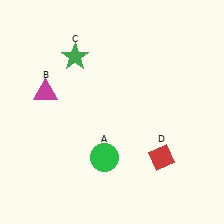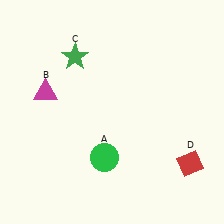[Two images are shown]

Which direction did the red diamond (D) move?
The red diamond (D) moved right.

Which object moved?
The red diamond (D) moved right.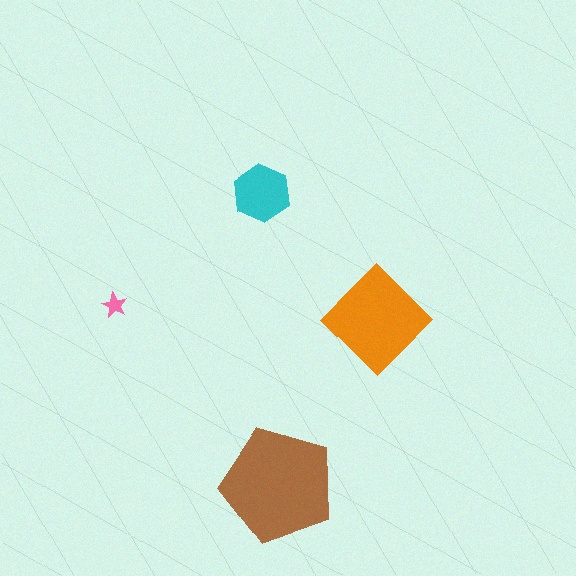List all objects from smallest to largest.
The pink star, the cyan hexagon, the orange diamond, the brown pentagon.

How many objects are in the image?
There are 4 objects in the image.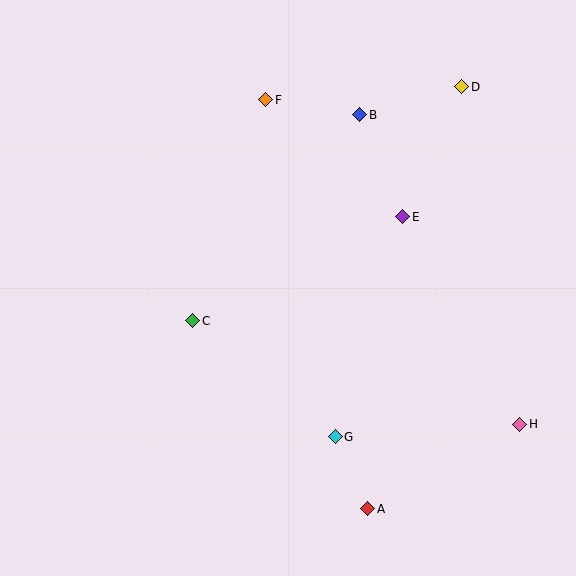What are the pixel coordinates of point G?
Point G is at (335, 437).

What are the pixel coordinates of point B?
Point B is at (360, 115).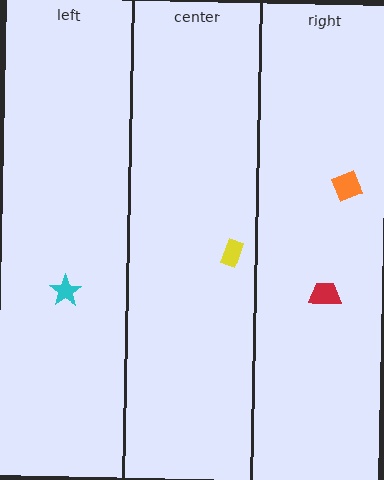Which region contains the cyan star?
The left region.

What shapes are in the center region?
The yellow rectangle.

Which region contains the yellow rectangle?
The center region.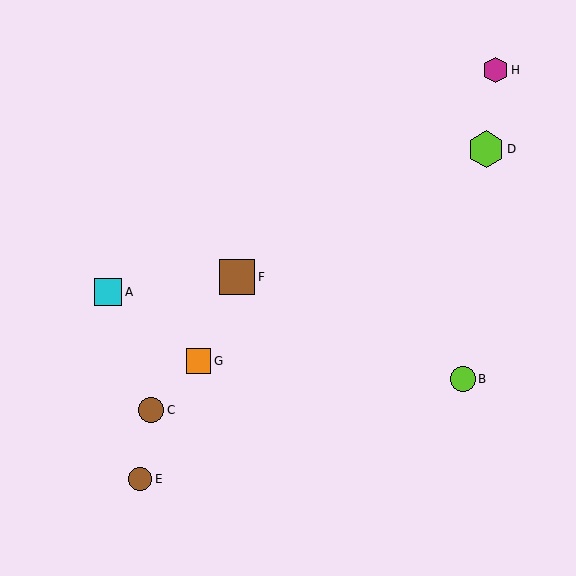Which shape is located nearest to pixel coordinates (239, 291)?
The brown square (labeled F) at (237, 277) is nearest to that location.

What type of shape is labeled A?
Shape A is a cyan square.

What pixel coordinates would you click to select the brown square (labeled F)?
Click at (237, 277) to select the brown square F.